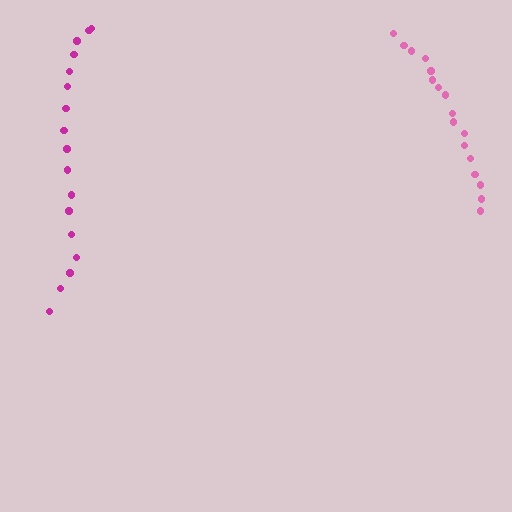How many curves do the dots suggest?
There are 2 distinct paths.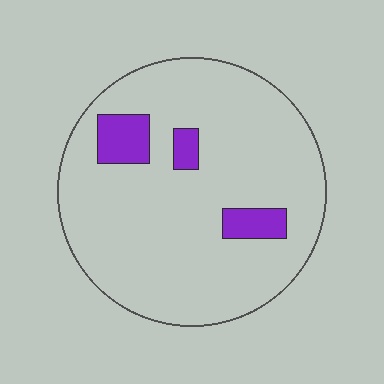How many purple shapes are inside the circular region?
3.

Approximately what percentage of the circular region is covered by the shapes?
Approximately 10%.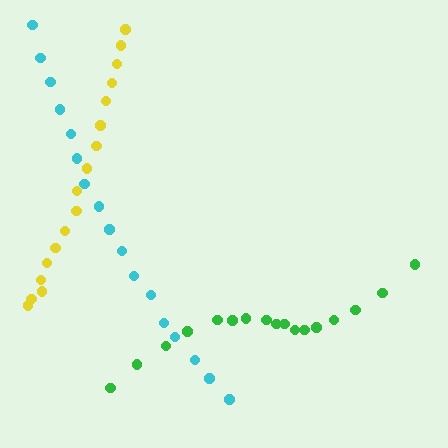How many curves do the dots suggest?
There are 3 distinct paths.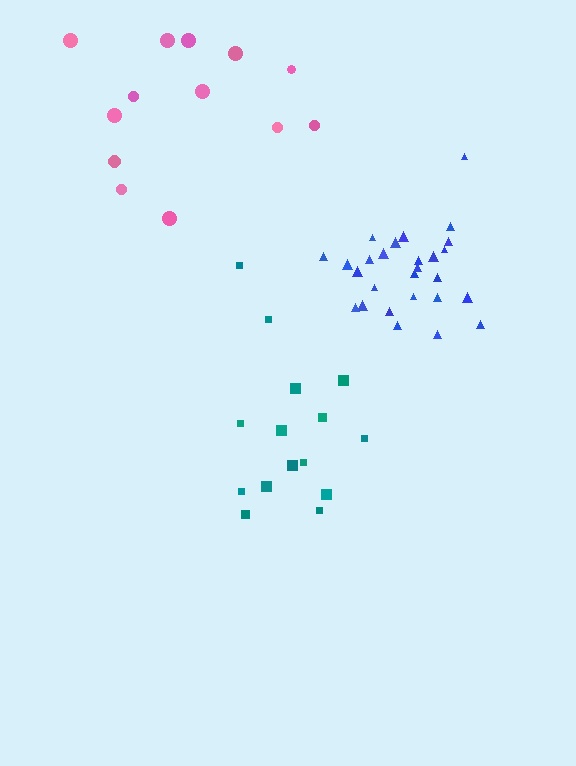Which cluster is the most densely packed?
Blue.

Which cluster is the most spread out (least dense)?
Pink.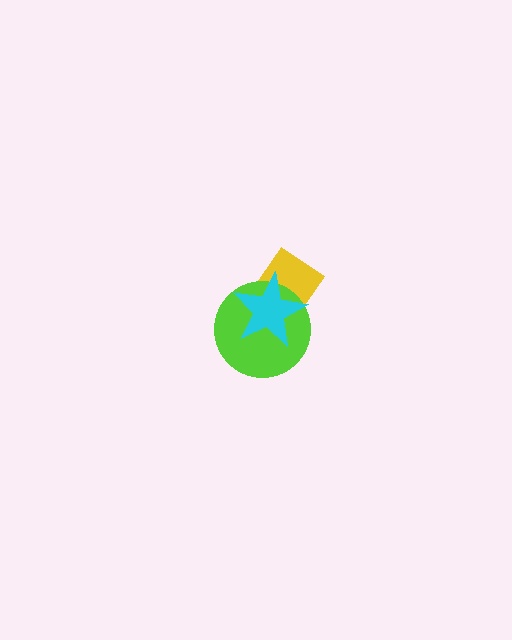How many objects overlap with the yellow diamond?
2 objects overlap with the yellow diamond.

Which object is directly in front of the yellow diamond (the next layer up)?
The lime circle is directly in front of the yellow diamond.